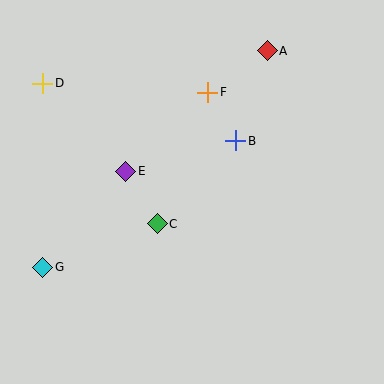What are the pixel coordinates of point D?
Point D is at (43, 83).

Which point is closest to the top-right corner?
Point A is closest to the top-right corner.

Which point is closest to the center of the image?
Point C at (157, 224) is closest to the center.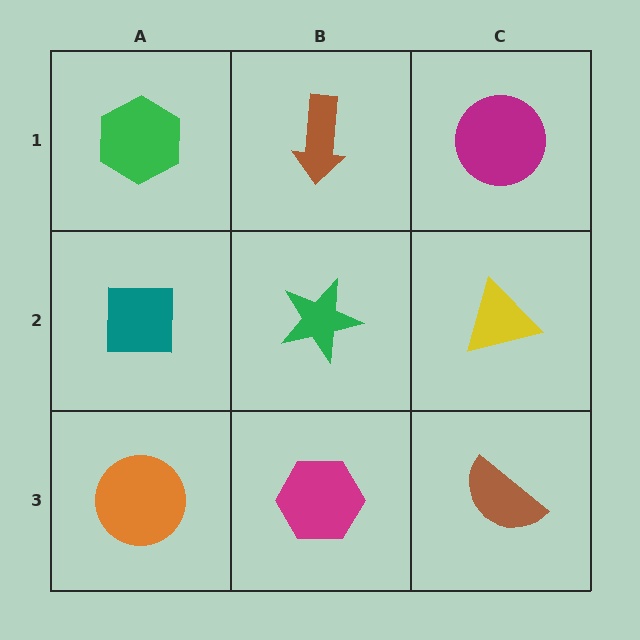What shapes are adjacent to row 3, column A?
A teal square (row 2, column A), a magenta hexagon (row 3, column B).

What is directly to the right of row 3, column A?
A magenta hexagon.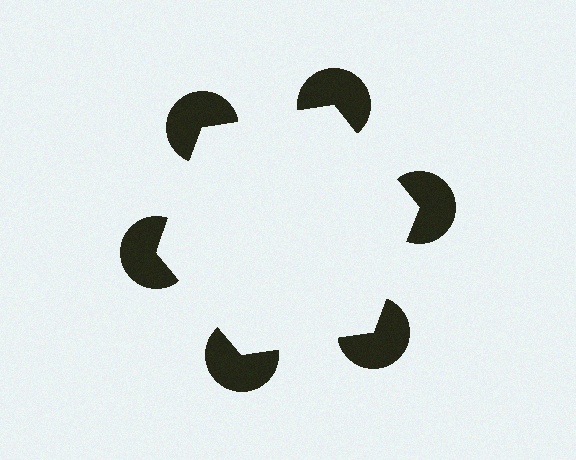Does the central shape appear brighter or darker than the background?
It typically appears slightly brighter than the background, even though no actual brightness change is drawn.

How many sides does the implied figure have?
6 sides.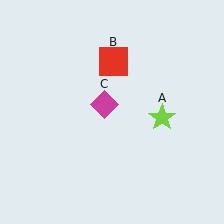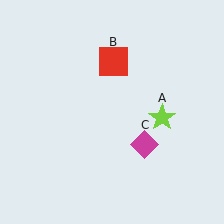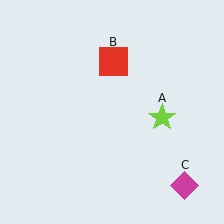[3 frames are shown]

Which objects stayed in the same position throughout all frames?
Lime star (object A) and red square (object B) remained stationary.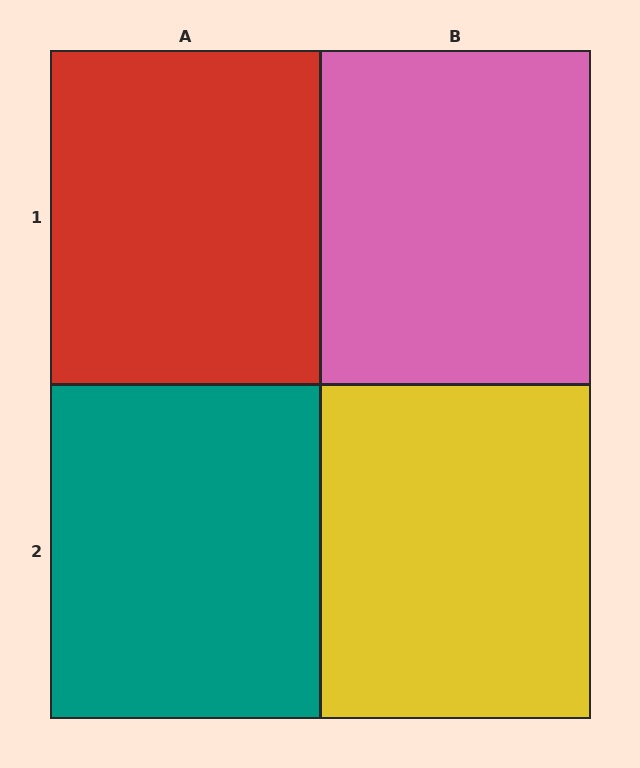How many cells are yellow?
1 cell is yellow.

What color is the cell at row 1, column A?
Red.